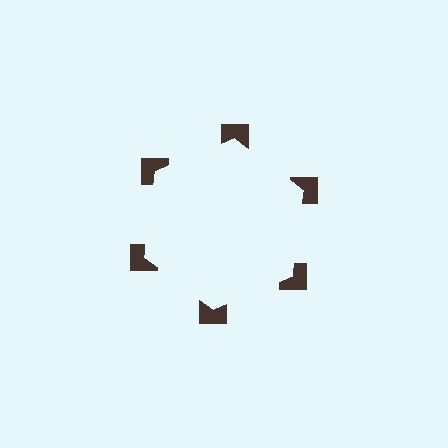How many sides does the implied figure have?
6 sides.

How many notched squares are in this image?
There are 6 — one at each vertex of the illusory hexagon.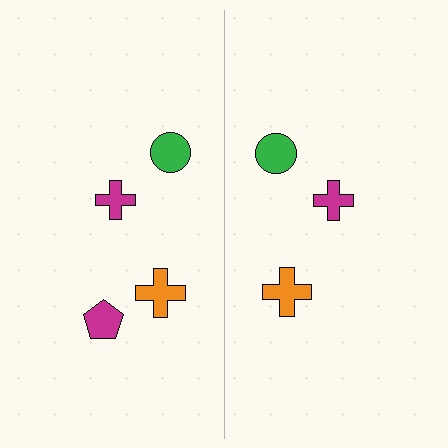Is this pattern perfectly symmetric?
No, the pattern is not perfectly symmetric. A magenta pentagon is missing from the right side.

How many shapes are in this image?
There are 7 shapes in this image.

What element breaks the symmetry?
A magenta pentagon is missing from the right side.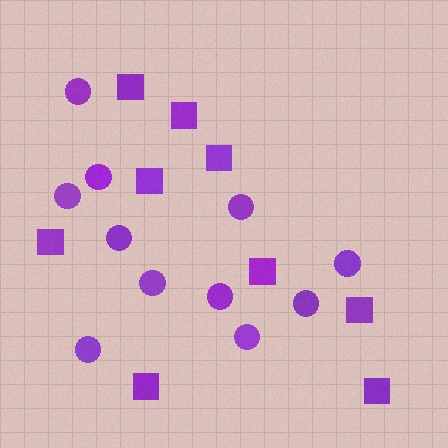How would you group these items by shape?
There are 2 groups: one group of circles (11) and one group of squares (9).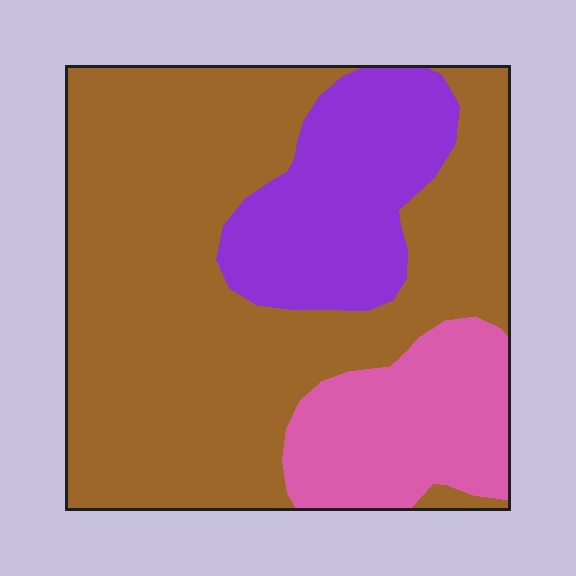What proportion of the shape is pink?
Pink covers around 15% of the shape.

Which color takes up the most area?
Brown, at roughly 65%.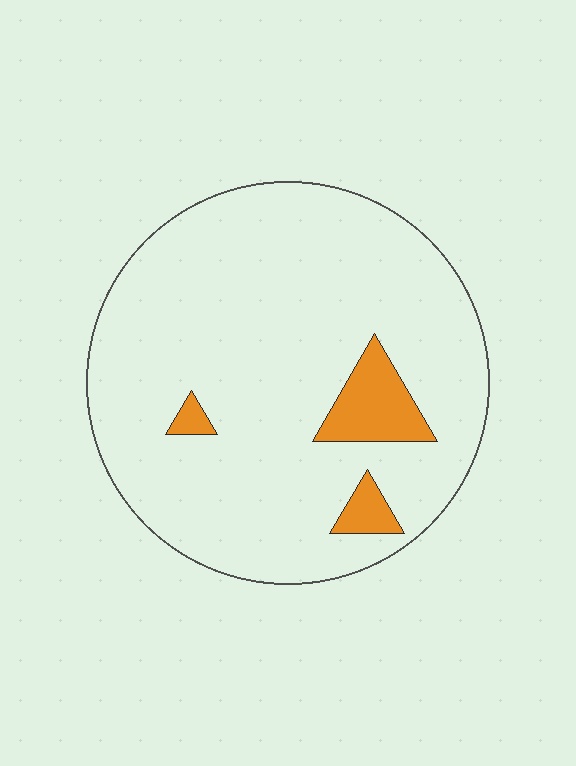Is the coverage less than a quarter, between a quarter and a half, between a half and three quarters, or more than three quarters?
Less than a quarter.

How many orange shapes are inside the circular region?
3.